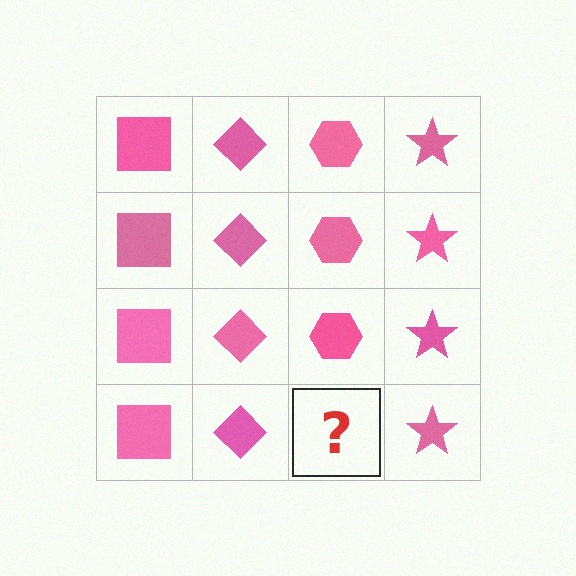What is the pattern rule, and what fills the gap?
The rule is that each column has a consistent shape. The gap should be filled with a pink hexagon.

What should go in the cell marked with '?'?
The missing cell should contain a pink hexagon.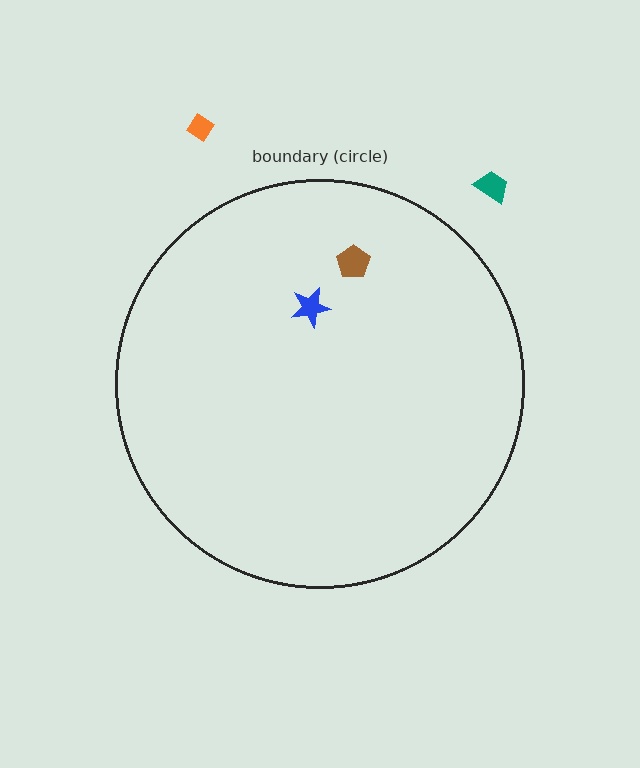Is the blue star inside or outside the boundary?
Inside.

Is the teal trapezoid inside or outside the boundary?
Outside.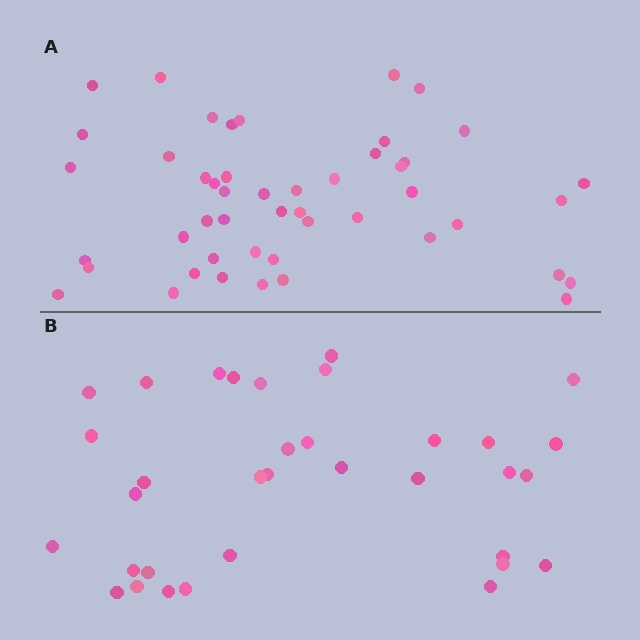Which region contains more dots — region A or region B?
Region A (the top region) has more dots.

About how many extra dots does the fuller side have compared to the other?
Region A has approximately 15 more dots than region B.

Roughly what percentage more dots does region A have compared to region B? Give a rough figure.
About 40% more.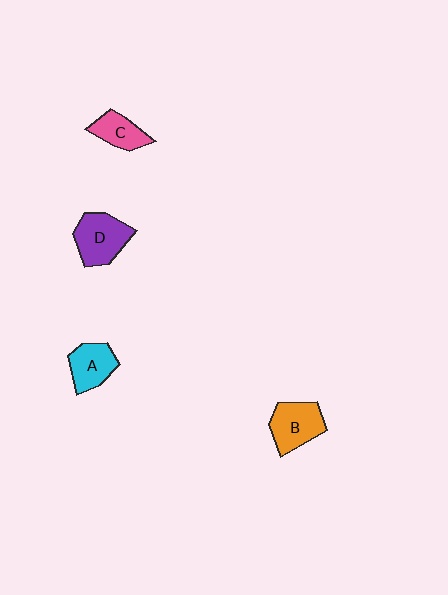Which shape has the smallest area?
Shape C (pink).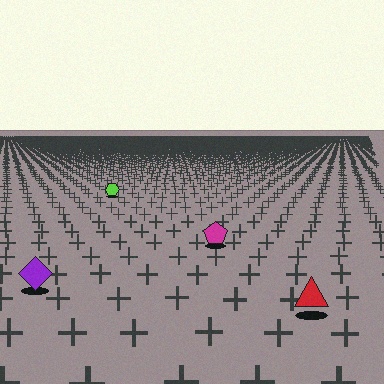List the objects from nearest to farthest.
From nearest to farthest: the red triangle, the purple diamond, the magenta pentagon, the lime hexagon.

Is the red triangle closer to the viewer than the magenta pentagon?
Yes. The red triangle is closer — you can tell from the texture gradient: the ground texture is coarser near it.